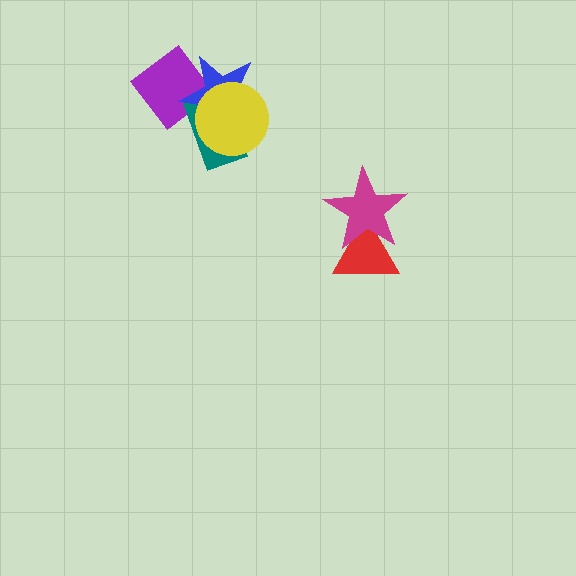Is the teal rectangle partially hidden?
Yes, it is partially covered by another shape.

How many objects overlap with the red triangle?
1 object overlaps with the red triangle.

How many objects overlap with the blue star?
3 objects overlap with the blue star.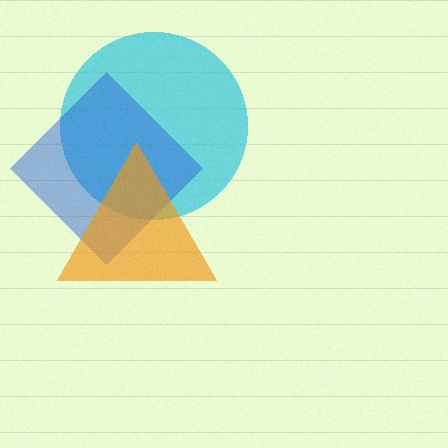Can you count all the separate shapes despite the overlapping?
Yes, there are 3 separate shapes.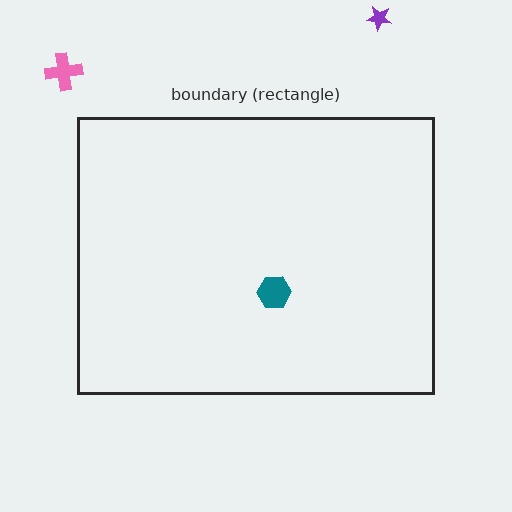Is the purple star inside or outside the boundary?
Outside.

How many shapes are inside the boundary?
1 inside, 2 outside.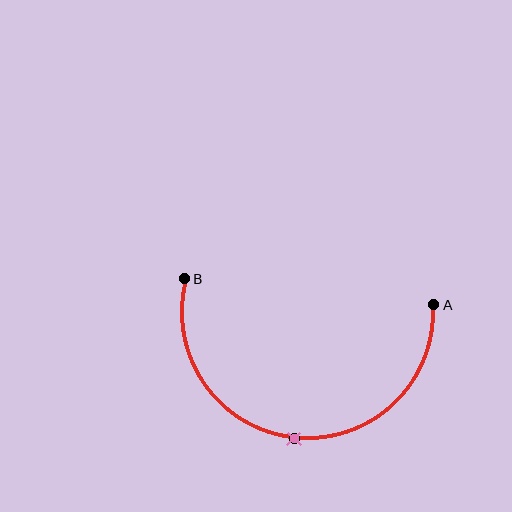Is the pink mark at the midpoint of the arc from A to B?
Yes. The pink mark lies on the arc at equal arc-length from both A and B — it is the arc midpoint.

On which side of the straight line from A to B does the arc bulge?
The arc bulges below the straight line connecting A and B.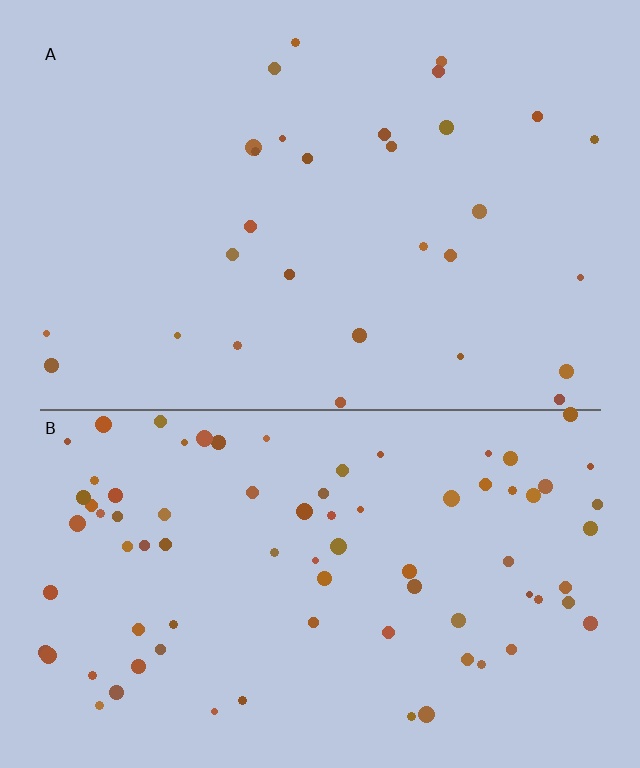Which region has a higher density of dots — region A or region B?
B (the bottom).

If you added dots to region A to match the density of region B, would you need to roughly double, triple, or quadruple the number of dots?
Approximately triple.